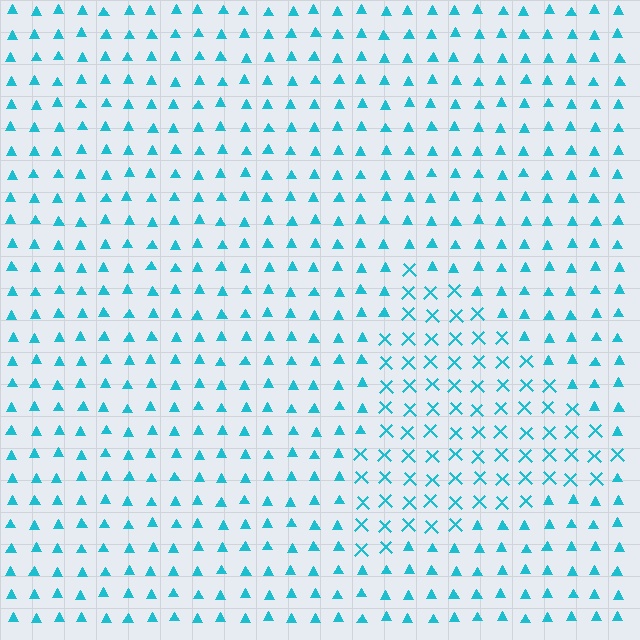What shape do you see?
I see a triangle.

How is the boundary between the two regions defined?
The boundary is defined by a change in element shape: X marks inside vs. triangles outside. All elements share the same color and spacing.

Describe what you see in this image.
The image is filled with small cyan elements arranged in a uniform grid. A triangle-shaped region contains X marks, while the surrounding area contains triangles. The boundary is defined purely by the change in element shape.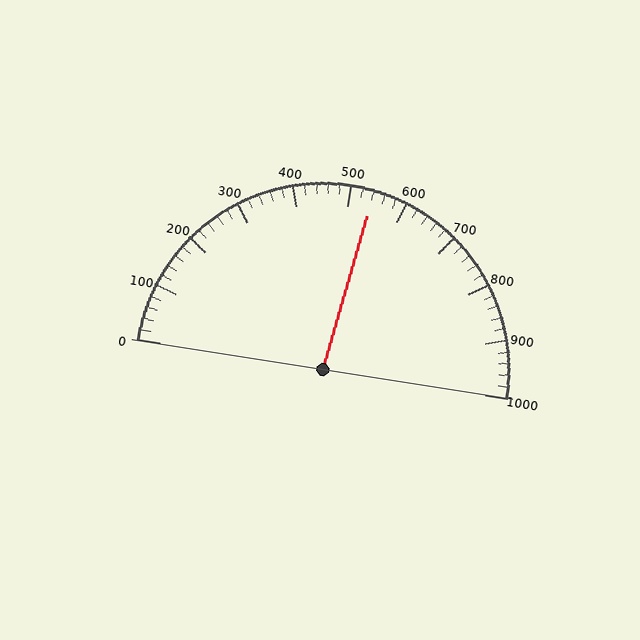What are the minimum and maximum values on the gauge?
The gauge ranges from 0 to 1000.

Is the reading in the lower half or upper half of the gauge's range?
The reading is in the upper half of the range (0 to 1000).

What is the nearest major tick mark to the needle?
The nearest major tick mark is 500.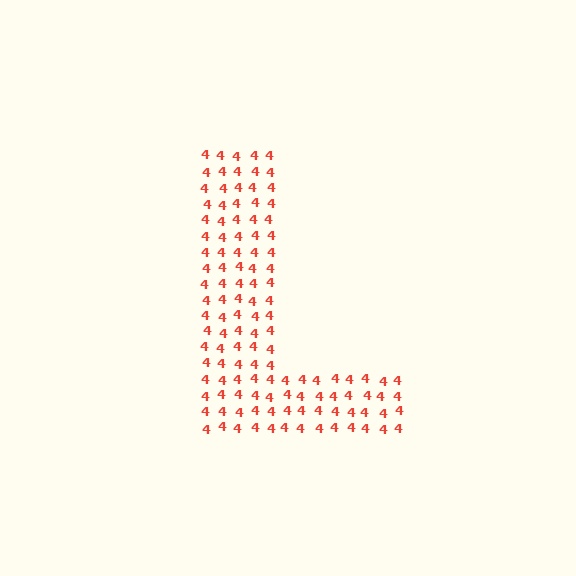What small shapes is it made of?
It is made of small digit 4's.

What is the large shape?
The large shape is the letter L.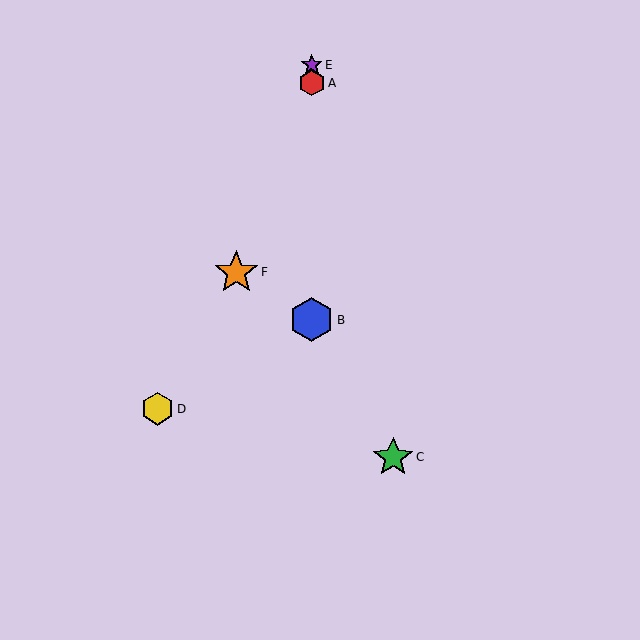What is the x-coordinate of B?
Object B is at x≈312.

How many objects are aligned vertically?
3 objects (A, B, E) are aligned vertically.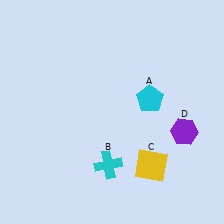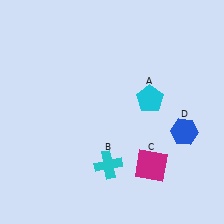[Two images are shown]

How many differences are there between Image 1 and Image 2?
There are 2 differences between the two images.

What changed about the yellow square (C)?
In Image 1, C is yellow. In Image 2, it changed to magenta.